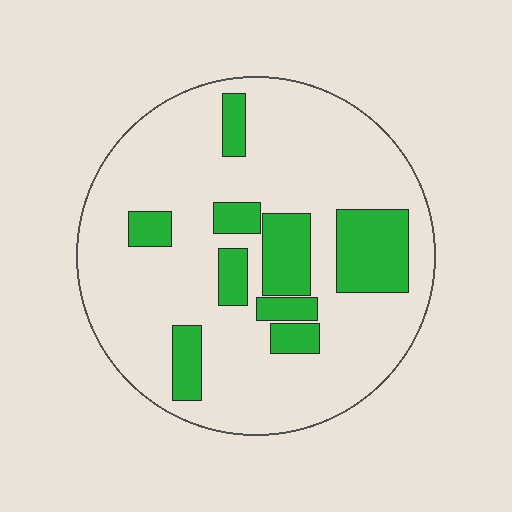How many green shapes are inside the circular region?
9.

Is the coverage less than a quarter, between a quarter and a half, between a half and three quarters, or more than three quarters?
Less than a quarter.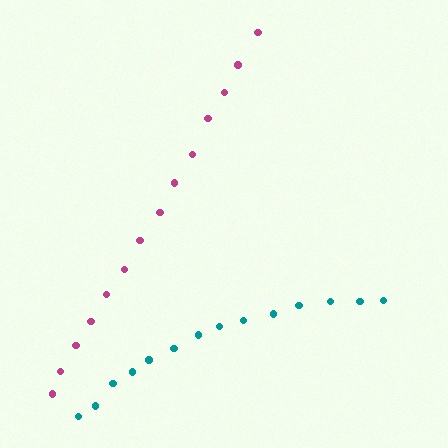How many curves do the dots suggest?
There are 2 distinct paths.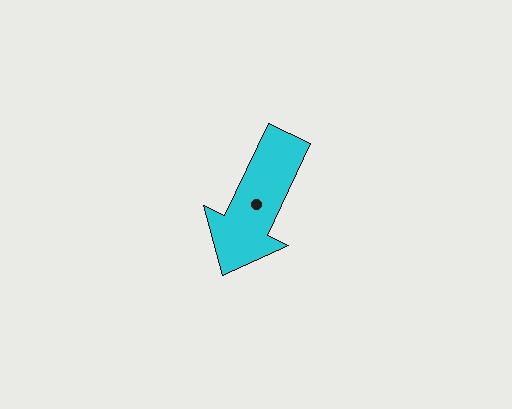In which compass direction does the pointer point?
Southwest.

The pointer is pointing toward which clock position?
Roughly 7 o'clock.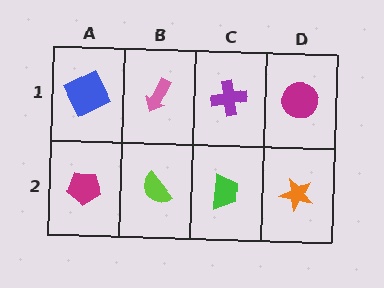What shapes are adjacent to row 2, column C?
A purple cross (row 1, column C), a lime semicircle (row 2, column B), an orange star (row 2, column D).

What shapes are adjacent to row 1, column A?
A magenta pentagon (row 2, column A), a pink arrow (row 1, column B).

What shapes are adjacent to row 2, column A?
A blue square (row 1, column A), a lime semicircle (row 2, column B).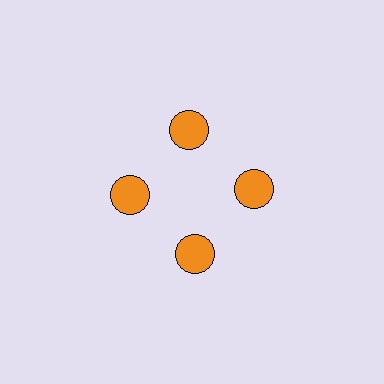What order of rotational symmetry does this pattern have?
This pattern has 4-fold rotational symmetry.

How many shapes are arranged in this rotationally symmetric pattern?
There are 4 shapes, arranged in 4 groups of 1.